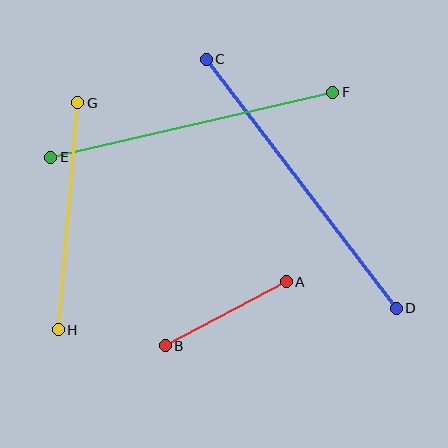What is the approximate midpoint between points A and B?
The midpoint is at approximately (226, 314) pixels.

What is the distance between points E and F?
The distance is approximately 289 pixels.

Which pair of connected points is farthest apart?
Points C and D are farthest apart.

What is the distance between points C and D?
The distance is approximately 313 pixels.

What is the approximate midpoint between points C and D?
The midpoint is at approximately (301, 184) pixels.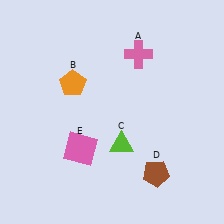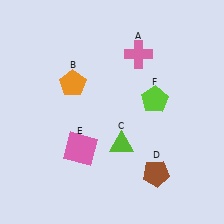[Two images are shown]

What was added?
A lime pentagon (F) was added in Image 2.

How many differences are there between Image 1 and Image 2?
There is 1 difference between the two images.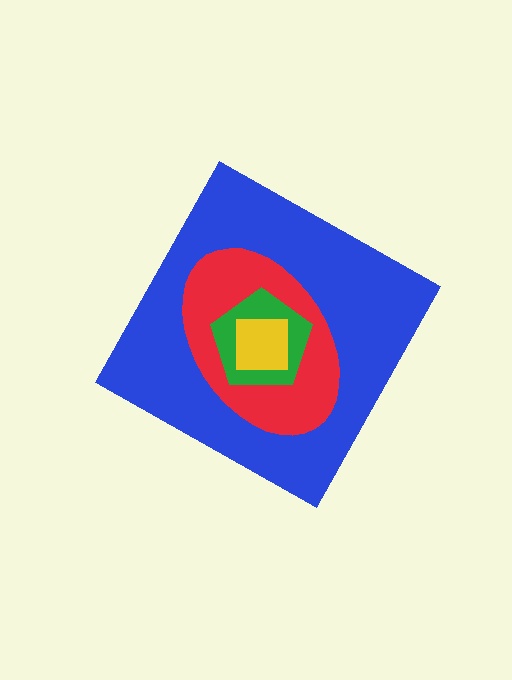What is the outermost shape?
The blue diamond.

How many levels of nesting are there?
4.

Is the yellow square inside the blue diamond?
Yes.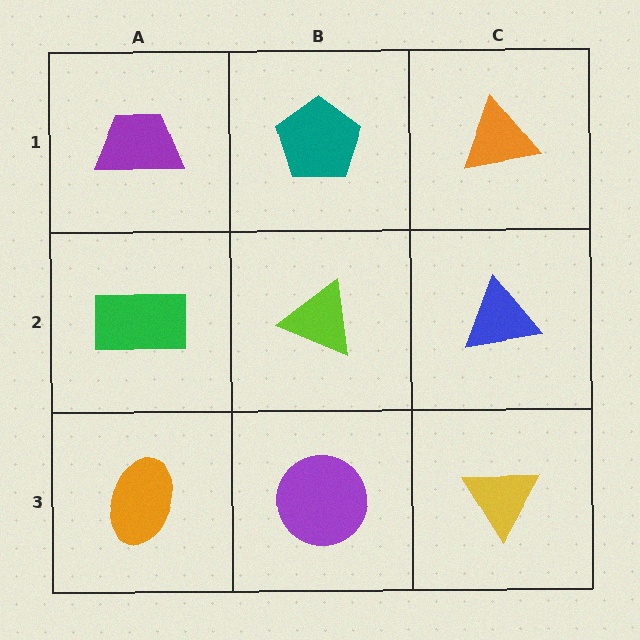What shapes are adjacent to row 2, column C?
An orange triangle (row 1, column C), a yellow triangle (row 3, column C), a lime triangle (row 2, column B).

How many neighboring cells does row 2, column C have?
3.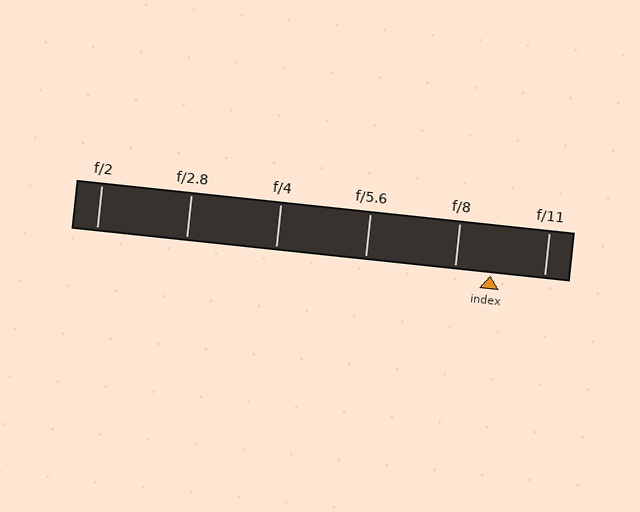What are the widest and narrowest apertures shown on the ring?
The widest aperture shown is f/2 and the narrowest is f/11.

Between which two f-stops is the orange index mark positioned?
The index mark is between f/8 and f/11.